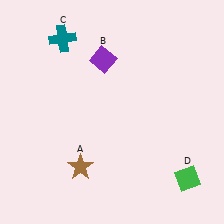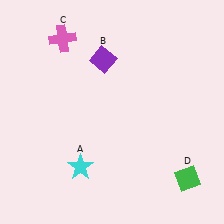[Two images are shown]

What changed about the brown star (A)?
In Image 1, A is brown. In Image 2, it changed to cyan.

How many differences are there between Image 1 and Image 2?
There are 2 differences between the two images.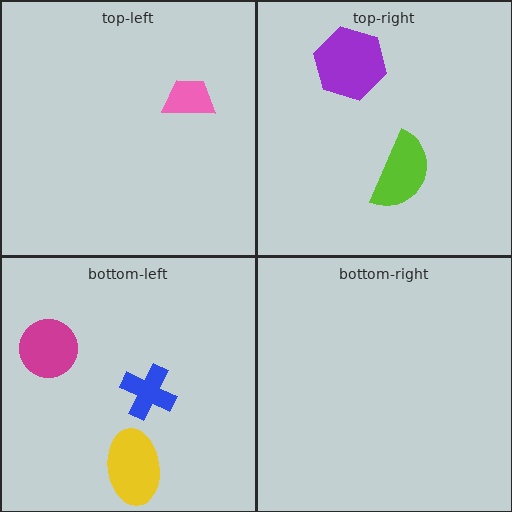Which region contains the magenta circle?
The bottom-left region.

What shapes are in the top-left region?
The pink trapezoid.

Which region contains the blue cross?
The bottom-left region.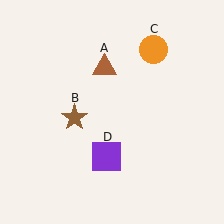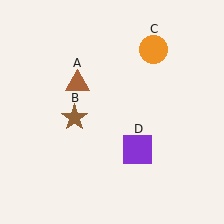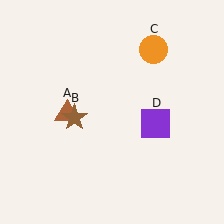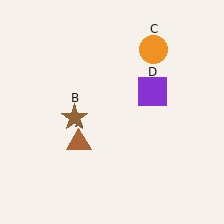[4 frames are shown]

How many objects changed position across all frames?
2 objects changed position: brown triangle (object A), purple square (object D).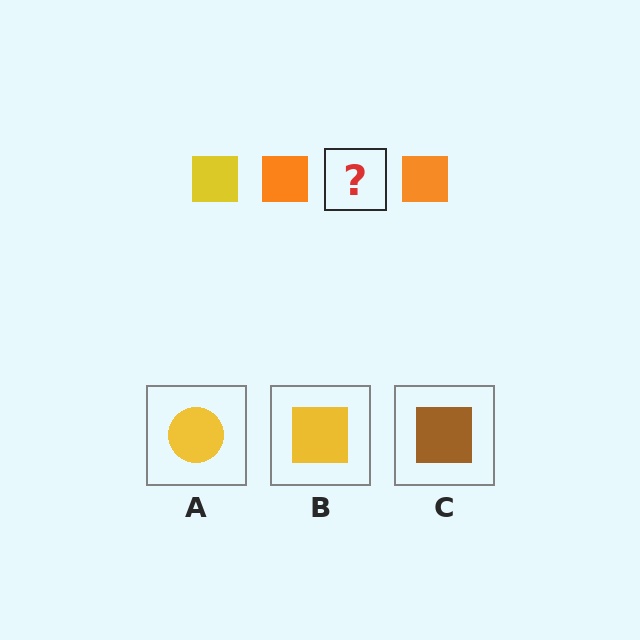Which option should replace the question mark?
Option B.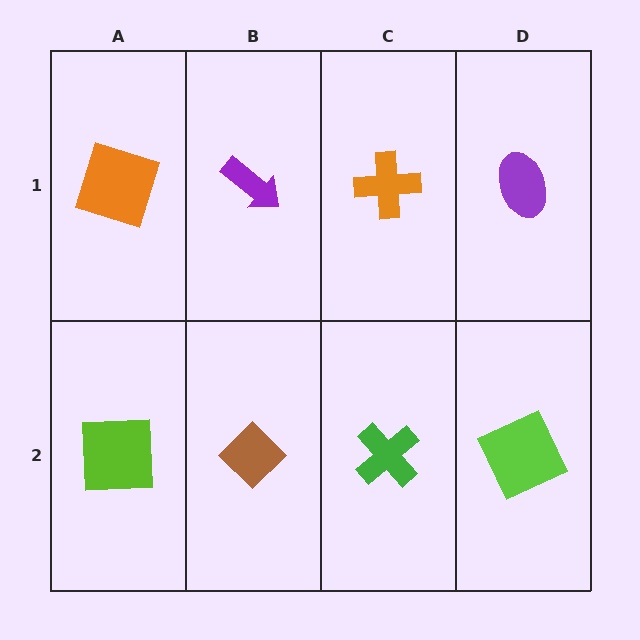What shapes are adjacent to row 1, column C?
A green cross (row 2, column C), a purple arrow (row 1, column B), a purple ellipse (row 1, column D).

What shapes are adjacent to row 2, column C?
An orange cross (row 1, column C), a brown diamond (row 2, column B), a lime square (row 2, column D).